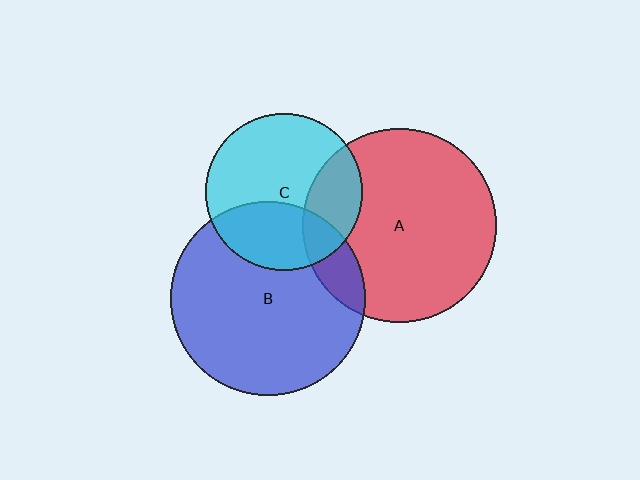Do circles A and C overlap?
Yes.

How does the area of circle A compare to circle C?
Approximately 1.5 times.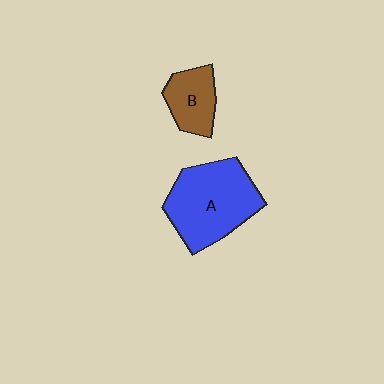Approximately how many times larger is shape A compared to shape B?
Approximately 2.1 times.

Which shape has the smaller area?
Shape B (brown).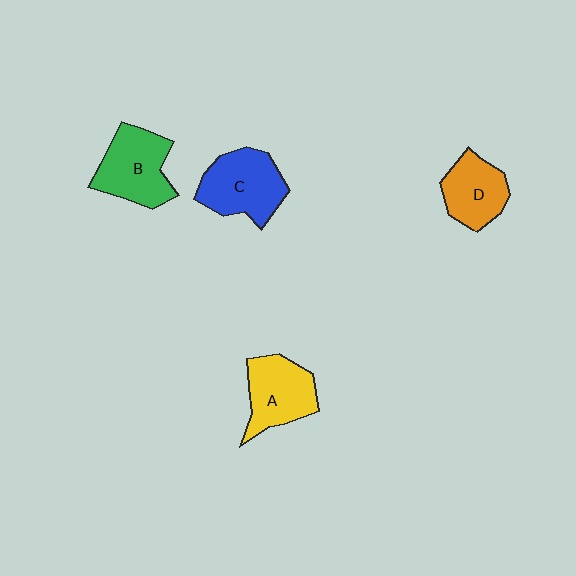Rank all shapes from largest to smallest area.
From largest to smallest: C (blue), B (green), A (yellow), D (orange).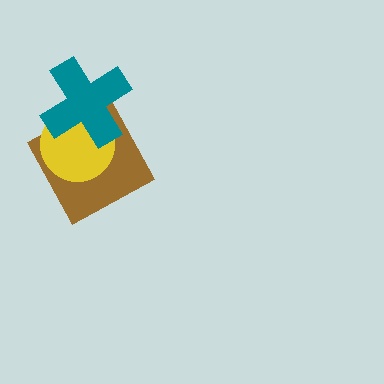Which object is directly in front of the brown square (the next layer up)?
The yellow circle is directly in front of the brown square.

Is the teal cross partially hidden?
No, no other shape covers it.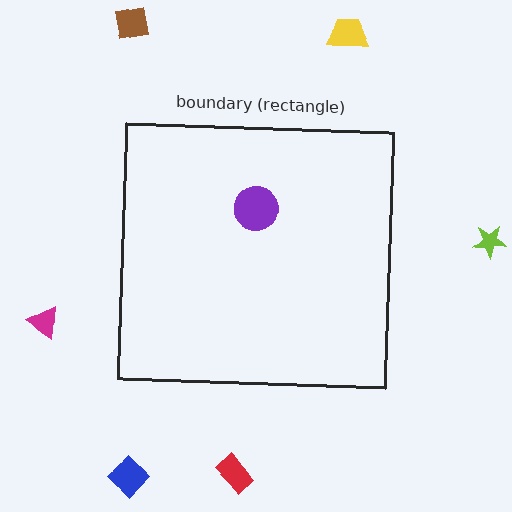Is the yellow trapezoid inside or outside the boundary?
Outside.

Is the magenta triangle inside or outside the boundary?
Outside.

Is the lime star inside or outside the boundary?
Outside.